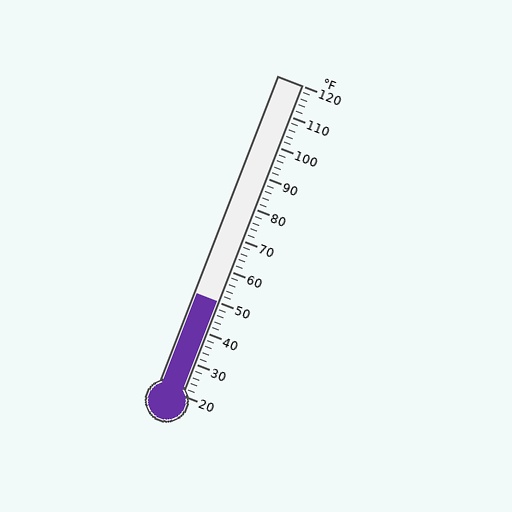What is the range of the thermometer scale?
The thermometer scale ranges from 20°F to 120°F.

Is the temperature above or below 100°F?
The temperature is below 100°F.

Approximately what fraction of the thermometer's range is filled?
The thermometer is filled to approximately 30% of its range.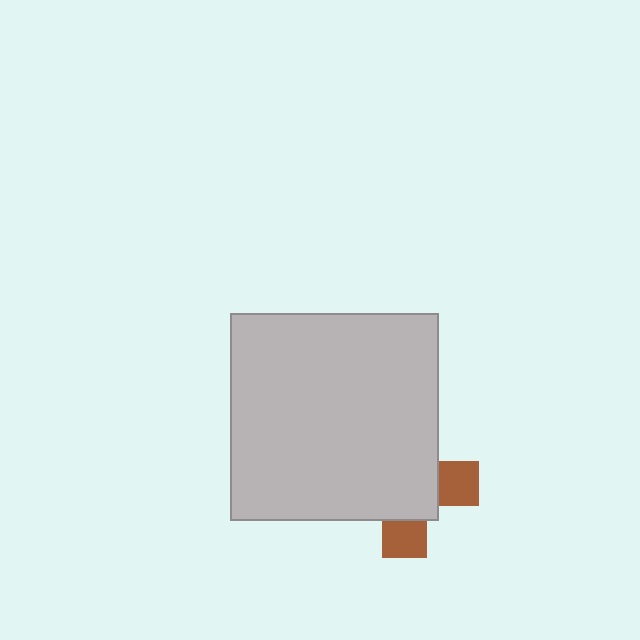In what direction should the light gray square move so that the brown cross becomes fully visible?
The light gray square should move toward the upper-left. That is the shortest direction to clear the overlap and leave the brown cross fully visible.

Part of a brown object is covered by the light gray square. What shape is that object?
It is a cross.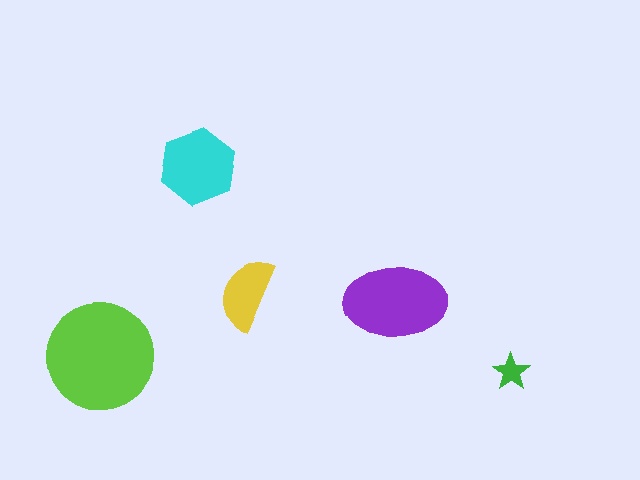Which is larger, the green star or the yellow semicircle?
The yellow semicircle.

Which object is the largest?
The lime circle.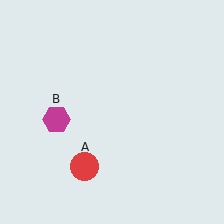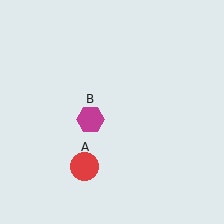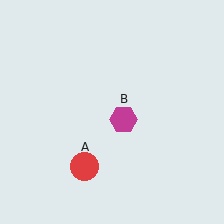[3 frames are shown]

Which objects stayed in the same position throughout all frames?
Red circle (object A) remained stationary.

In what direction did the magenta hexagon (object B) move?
The magenta hexagon (object B) moved right.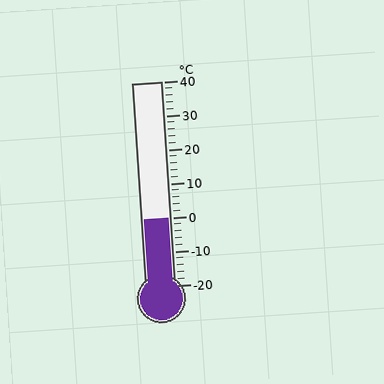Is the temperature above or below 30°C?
The temperature is below 30°C.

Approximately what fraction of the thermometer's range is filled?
The thermometer is filled to approximately 35% of its range.